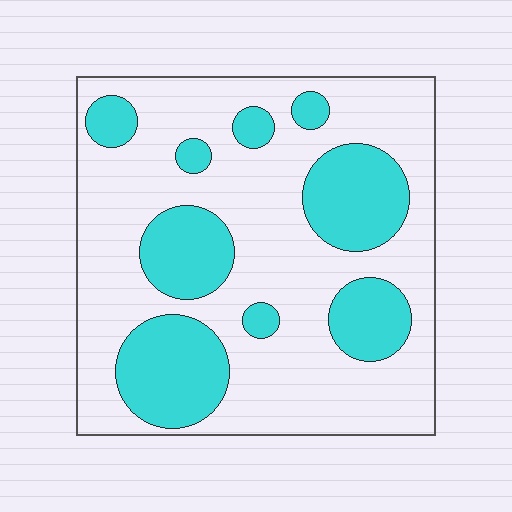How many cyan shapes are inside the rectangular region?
9.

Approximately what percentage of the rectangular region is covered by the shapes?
Approximately 30%.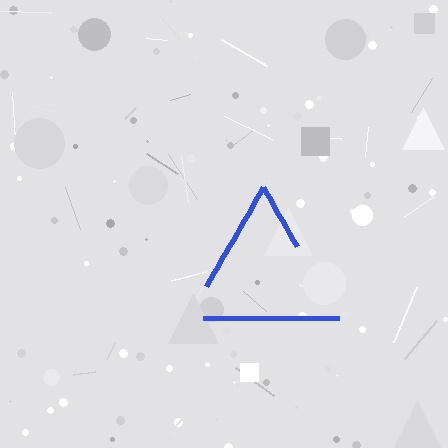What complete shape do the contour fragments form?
The contour fragments form a triangle.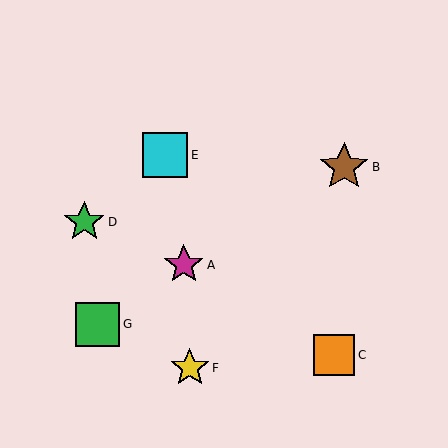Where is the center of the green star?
The center of the green star is at (84, 222).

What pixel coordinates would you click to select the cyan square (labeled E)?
Click at (165, 155) to select the cyan square E.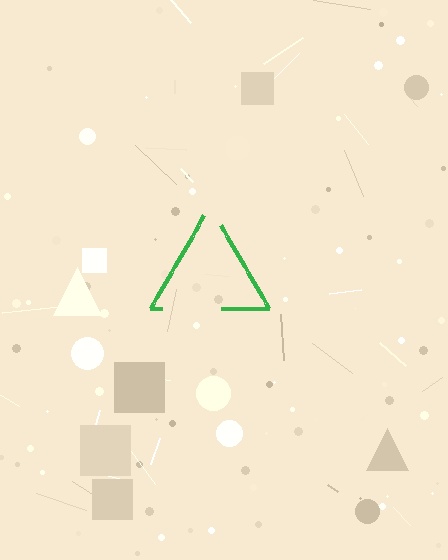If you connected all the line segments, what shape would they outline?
They would outline a triangle.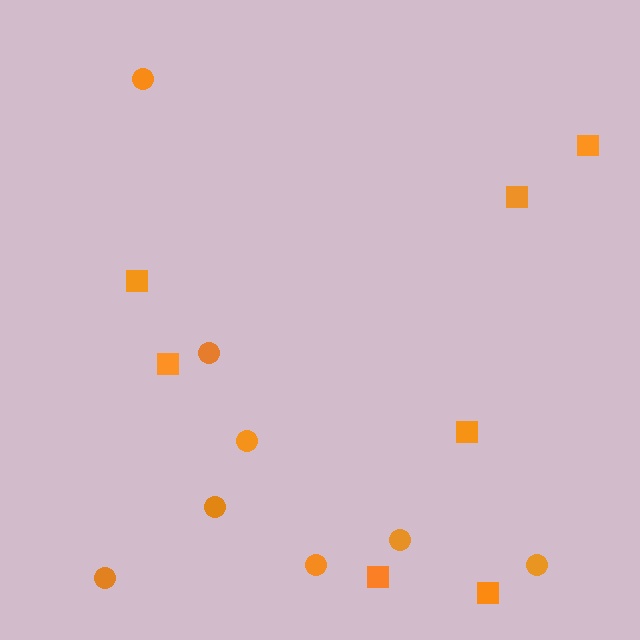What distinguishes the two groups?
There are 2 groups: one group of squares (7) and one group of circles (8).